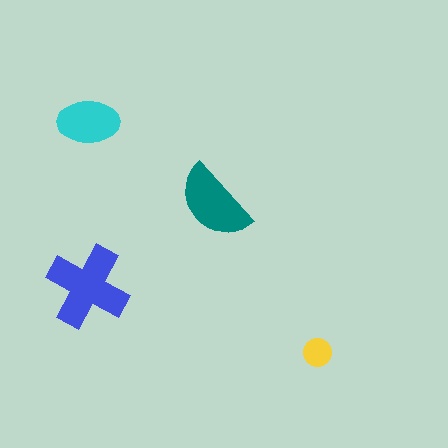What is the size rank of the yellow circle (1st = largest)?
4th.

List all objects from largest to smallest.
The blue cross, the teal semicircle, the cyan ellipse, the yellow circle.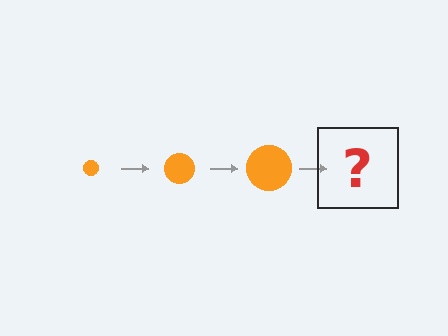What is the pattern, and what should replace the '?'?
The pattern is that the circle gets progressively larger each step. The '?' should be an orange circle, larger than the previous one.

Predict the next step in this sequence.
The next step is an orange circle, larger than the previous one.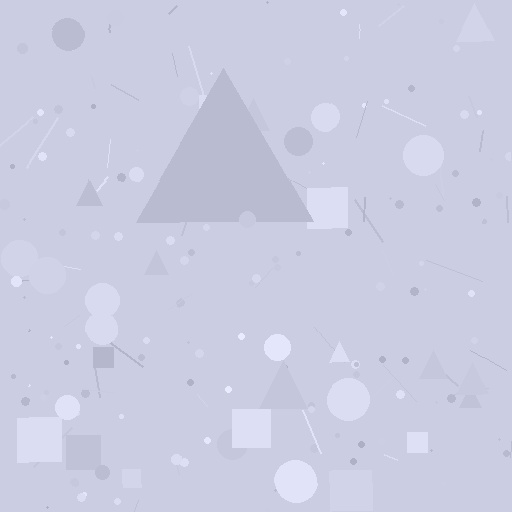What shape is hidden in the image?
A triangle is hidden in the image.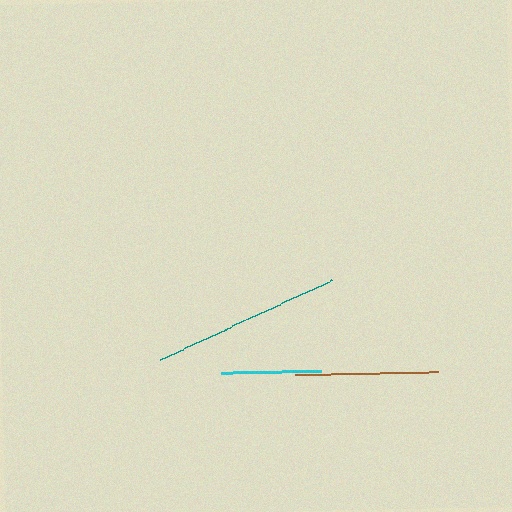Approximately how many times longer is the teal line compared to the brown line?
The teal line is approximately 1.3 times the length of the brown line.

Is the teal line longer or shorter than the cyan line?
The teal line is longer than the cyan line.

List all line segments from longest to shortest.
From longest to shortest: teal, brown, cyan.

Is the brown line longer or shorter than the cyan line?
The brown line is longer than the cyan line.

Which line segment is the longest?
The teal line is the longest at approximately 189 pixels.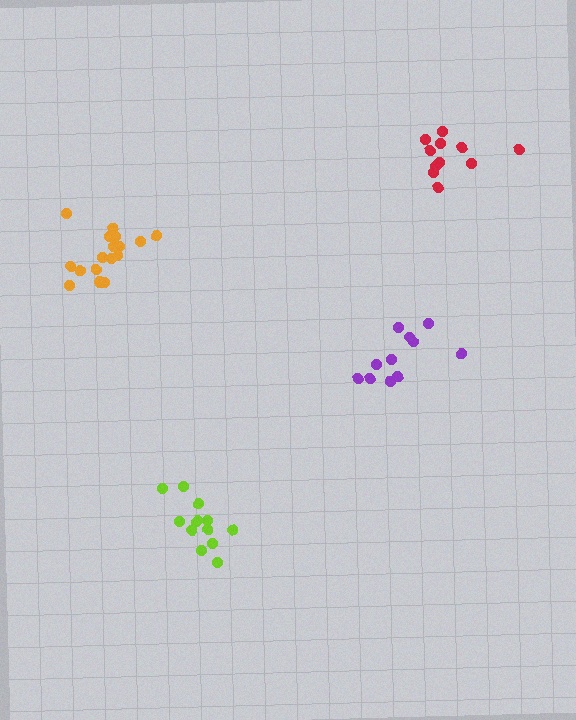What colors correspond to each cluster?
The clusters are colored: lime, purple, red, orange.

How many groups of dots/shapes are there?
There are 4 groups.